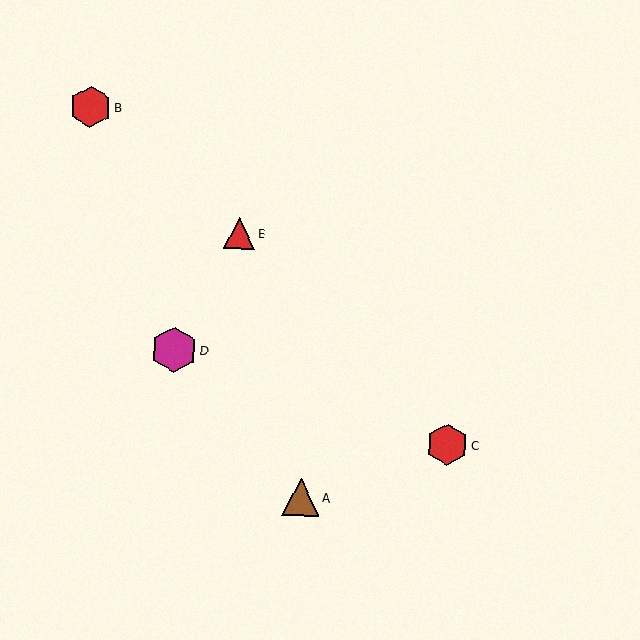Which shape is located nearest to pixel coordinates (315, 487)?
The brown triangle (labeled A) at (301, 497) is nearest to that location.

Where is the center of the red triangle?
The center of the red triangle is at (239, 233).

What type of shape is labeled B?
Shape B is a red hexagon.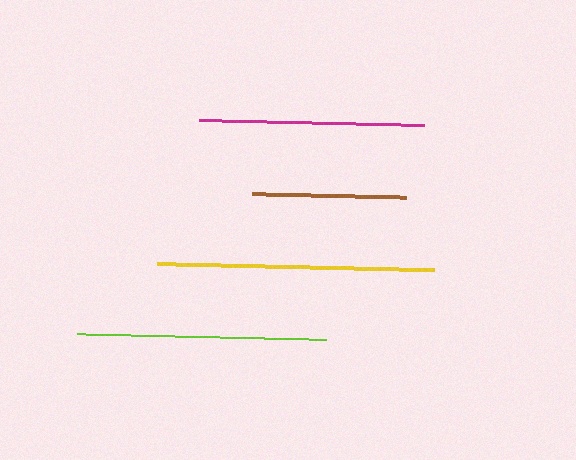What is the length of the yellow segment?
The yellow segment is approximately 277 pixels long.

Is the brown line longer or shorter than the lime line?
The lime line is longer than the brown line.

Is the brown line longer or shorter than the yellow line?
The yellow line is longer than the brown line.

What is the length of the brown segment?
The brown segment is approximately 154 pixels long.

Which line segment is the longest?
The yellow line is the longest at approximately 277 pixels.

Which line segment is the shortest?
The brown line is the shortest at approximately 154 pixels.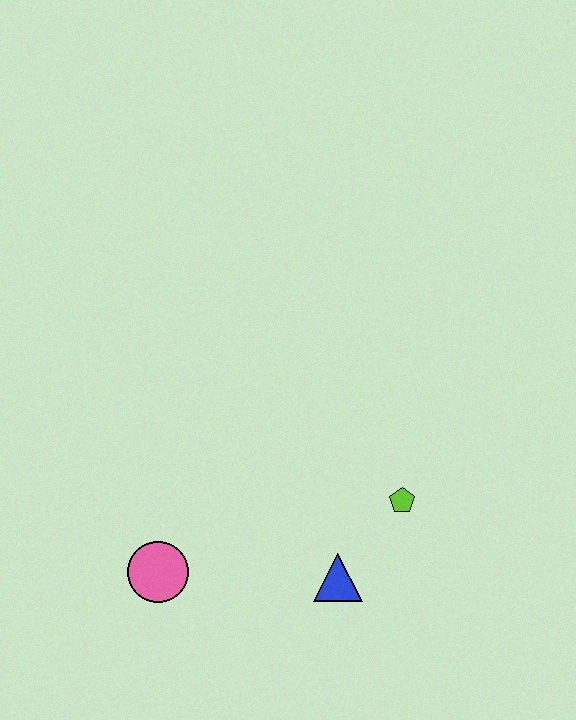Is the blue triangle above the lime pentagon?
No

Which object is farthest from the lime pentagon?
The pink circle is farthest from the lime pentagon.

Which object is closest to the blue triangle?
The lime pentagon is closest to the blue triangle.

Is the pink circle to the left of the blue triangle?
Yes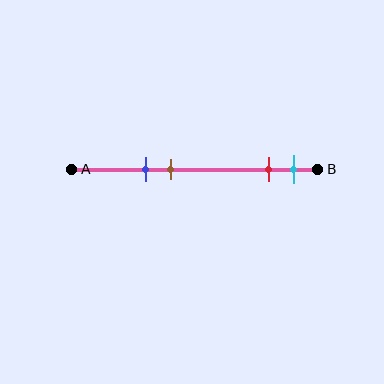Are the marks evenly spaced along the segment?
No, the marks are not evenly spaced.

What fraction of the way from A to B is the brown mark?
The brown mark is approximately 40% (0.4) of the way from A to B.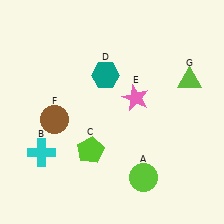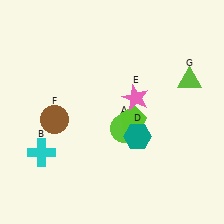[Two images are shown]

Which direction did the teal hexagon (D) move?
The teal hexagon (D) moved down.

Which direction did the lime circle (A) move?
The lime circle (A) moved up.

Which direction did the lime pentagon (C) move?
The lime pentagon (C) moved right.